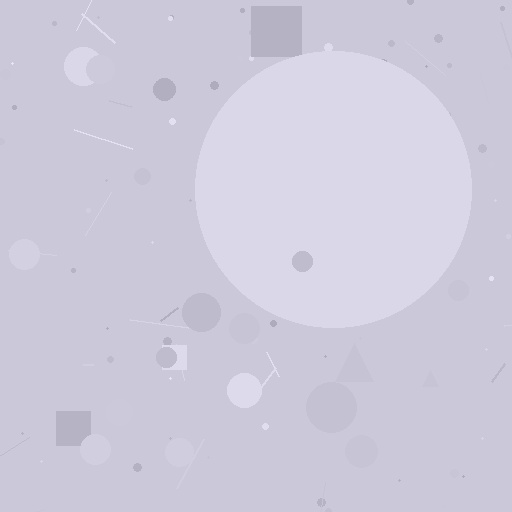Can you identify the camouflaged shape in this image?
The camouflaged shape is a circle.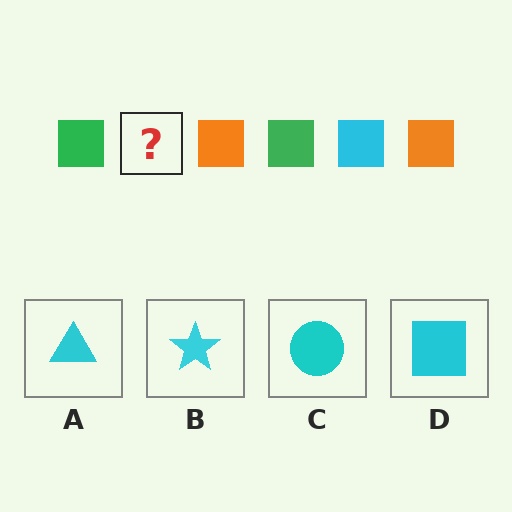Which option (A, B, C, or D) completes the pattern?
D.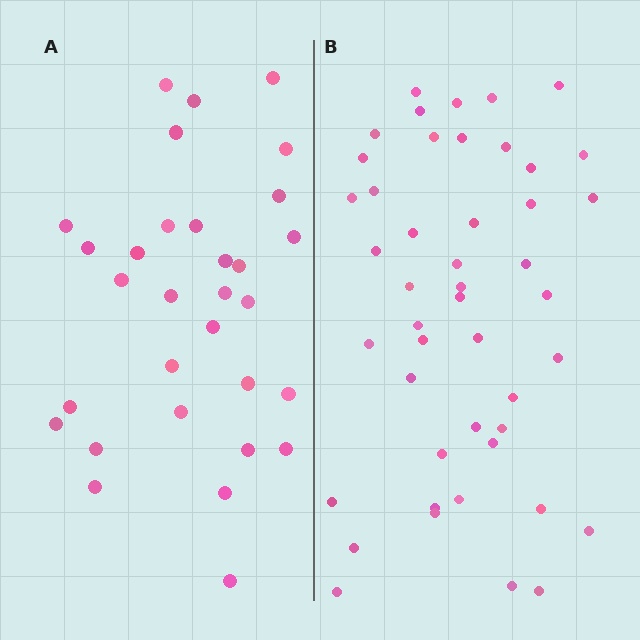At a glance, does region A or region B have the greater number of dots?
Region B (the right region) has more dots.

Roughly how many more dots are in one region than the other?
Region B has approximately 15 more dots than region A.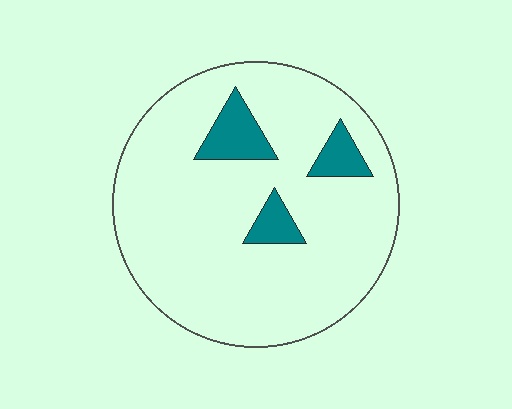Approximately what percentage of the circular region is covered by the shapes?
Approximately 10%.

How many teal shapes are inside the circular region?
3.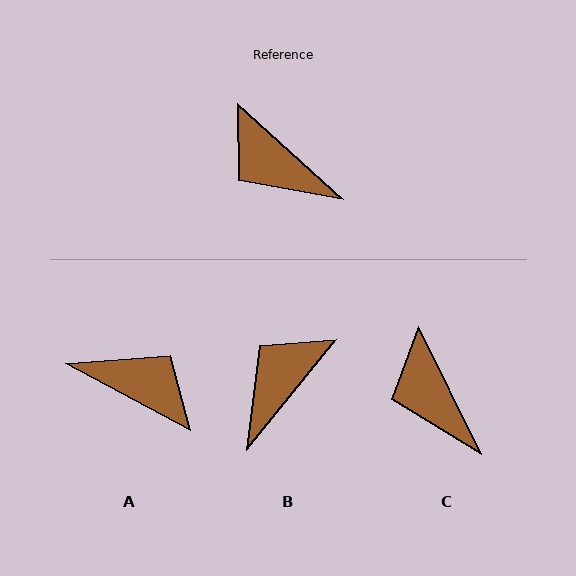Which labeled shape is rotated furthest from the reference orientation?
A, about 166 degrees away.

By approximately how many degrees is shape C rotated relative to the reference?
Approximately 21 degrees clockwise.